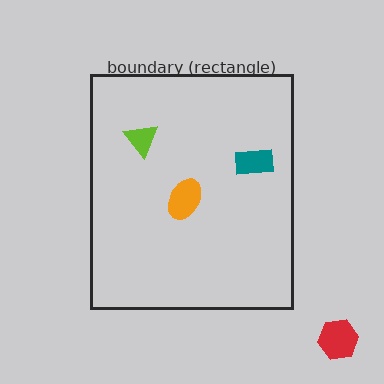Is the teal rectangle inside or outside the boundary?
Inside.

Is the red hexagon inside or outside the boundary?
Outside.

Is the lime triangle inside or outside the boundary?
Inside.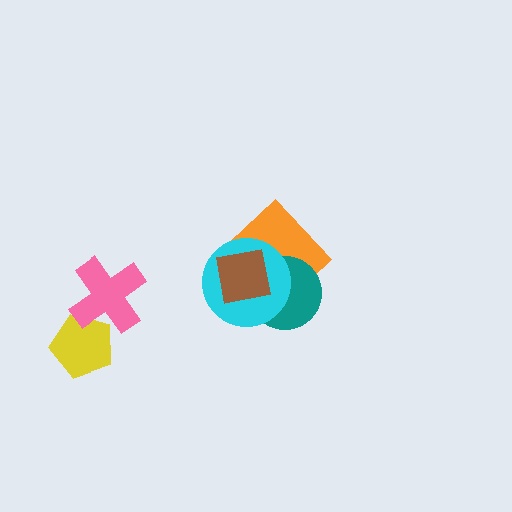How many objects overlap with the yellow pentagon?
1 object overlaps with the yellow pentagon.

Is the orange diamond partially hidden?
Yes, it is partially covered by another shape.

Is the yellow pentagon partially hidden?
Yes, it is partially covered by another shape.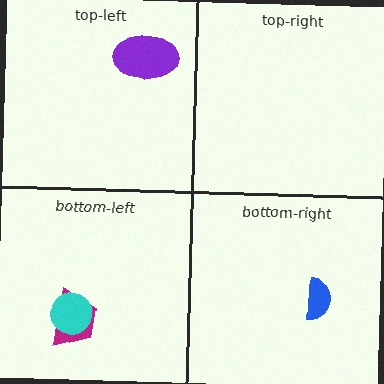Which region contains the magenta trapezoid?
The bottom-left region.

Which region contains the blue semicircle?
The bottom-right region.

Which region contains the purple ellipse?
The top-left region.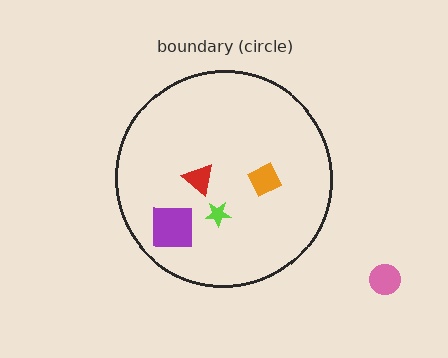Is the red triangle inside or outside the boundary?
Inside.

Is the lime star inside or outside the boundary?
Inside.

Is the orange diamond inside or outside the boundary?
Inside.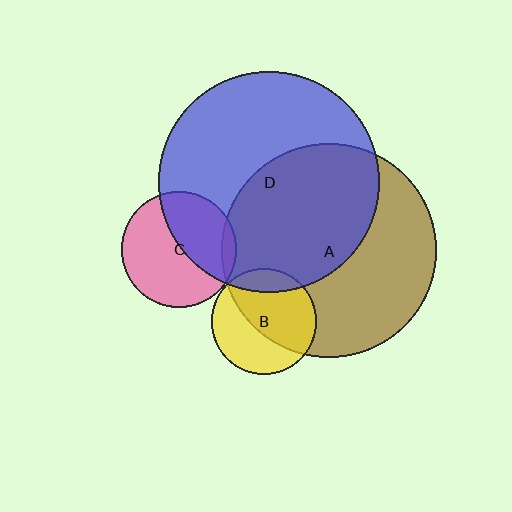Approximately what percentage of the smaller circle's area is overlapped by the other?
Approximately 5%.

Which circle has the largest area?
Circle D (blue).